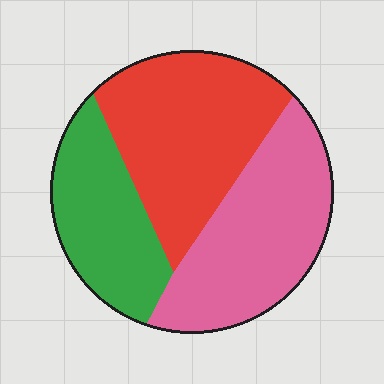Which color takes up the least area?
Green, at roughly 25%.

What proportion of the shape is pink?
Pink takes up about three eighths (3/8) of the shape.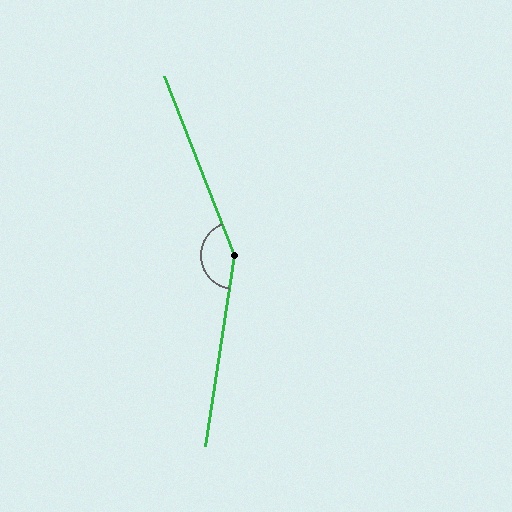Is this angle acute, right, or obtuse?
It is obtuse.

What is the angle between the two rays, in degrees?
Approximately 150 degrees.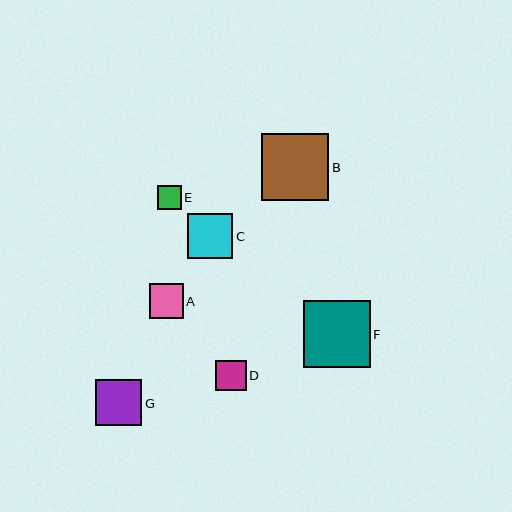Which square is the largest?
Square F is the largest with a size of approximately 67 pixels.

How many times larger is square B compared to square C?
Square B is approximately 1.5 times the size of square C.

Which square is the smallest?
Square E is the smallest with a size of approximately 24 pixels.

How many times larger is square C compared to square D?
Square C is approximately 1.5 times the size of square D.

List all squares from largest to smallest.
From largest to smallest: F, B, G, C, A, D, E.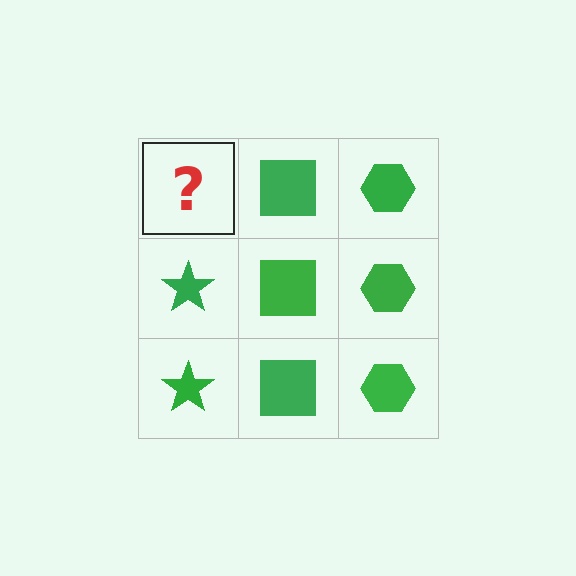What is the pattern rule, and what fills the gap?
The rule is that each column has a consistent shape. The gap should be filled with a green star.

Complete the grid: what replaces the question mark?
The question mark should be replaced with a green star.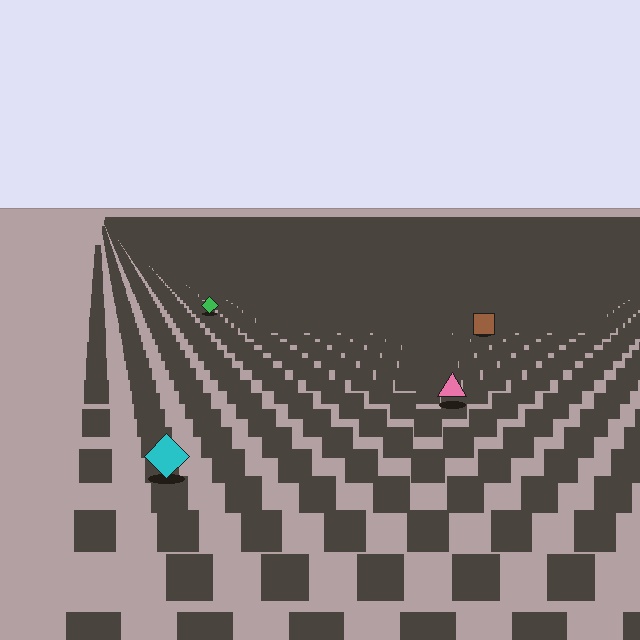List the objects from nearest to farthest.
From nearest to farthest: the cyan diamond, the pink triangle, the brown square, the green diamond.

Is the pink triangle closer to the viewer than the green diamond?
Yes. The pink triangle is closer — you can tell from the texture gradient: the ground texture is coarser near it.